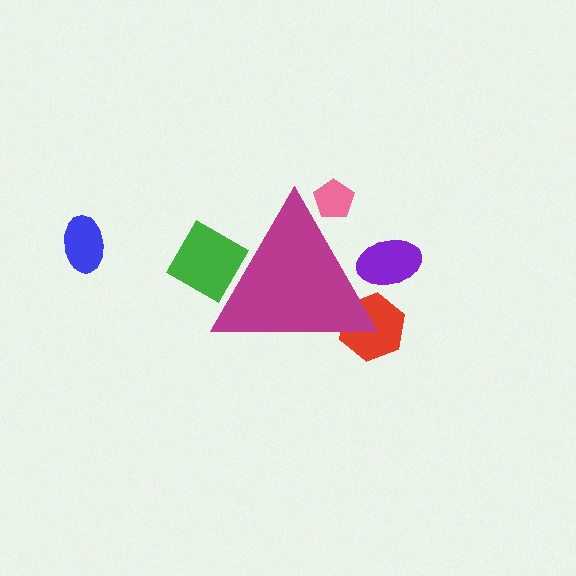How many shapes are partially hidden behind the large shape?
4 shapes are partially hidden.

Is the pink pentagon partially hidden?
Yes, the pink pentagon is partially hidden behind the magenta triangle.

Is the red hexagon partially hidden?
Yes, the red hexagon is partially hidden behind the magenta triangle.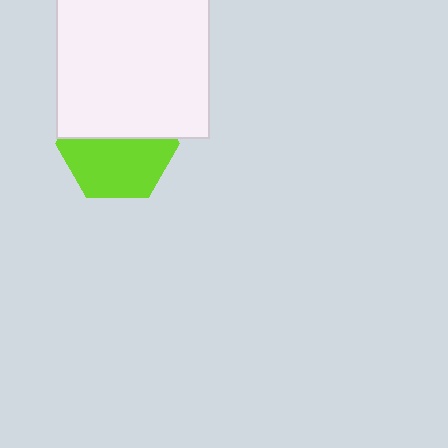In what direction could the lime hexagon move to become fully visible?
The lime hexagon could move down. That would shift it out from behind the white square entirely.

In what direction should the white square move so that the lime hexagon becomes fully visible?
The white square should move up. That is the shortest direction to clear the overlap and leave the lime hexagon fully visible.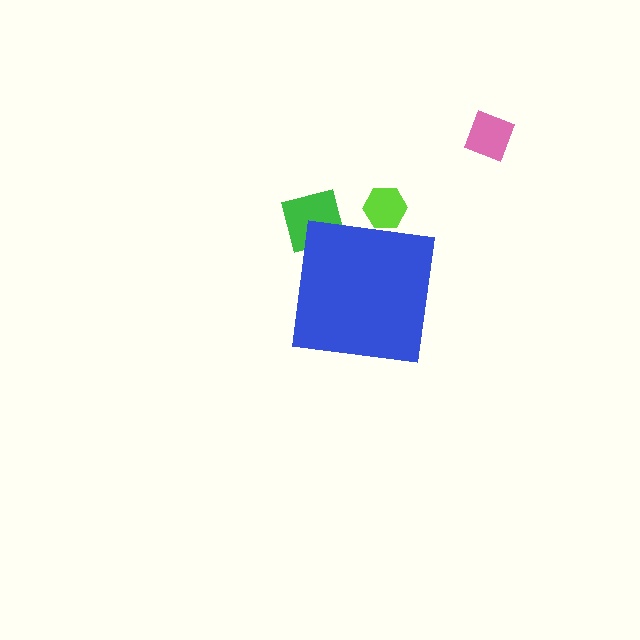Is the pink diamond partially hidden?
No, the pink diamond is fully visible.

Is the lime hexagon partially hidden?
Yes, the lime hexagon is partially hidden behind the blue square.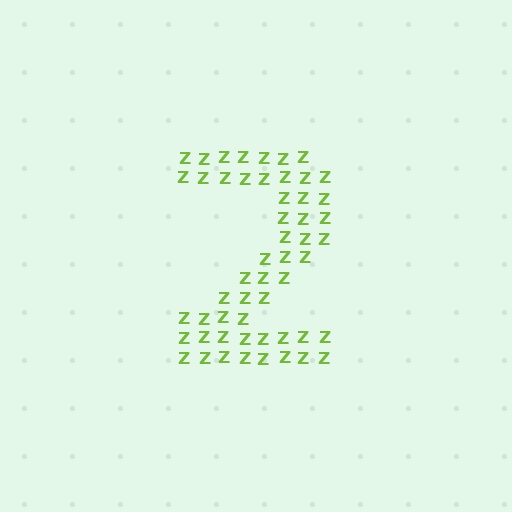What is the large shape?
The large shape is the digit 2.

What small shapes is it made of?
It is made of small letter Z's.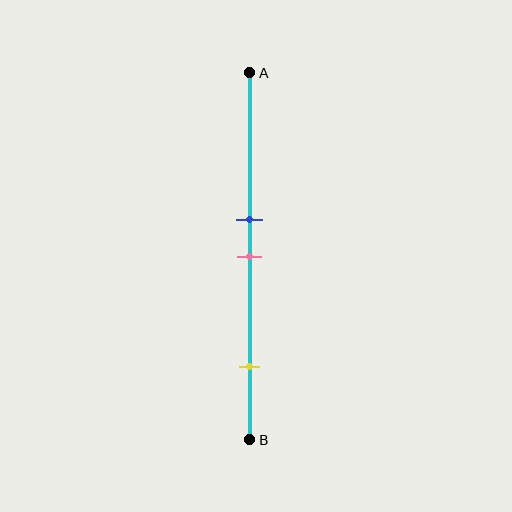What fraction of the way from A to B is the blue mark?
The blue mark is approximately 40% (0.4) of the way from A to B.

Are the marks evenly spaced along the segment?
No, the marks are not evenly spaced.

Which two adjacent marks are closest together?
The blue and pink marks are the closest adjacent pair.